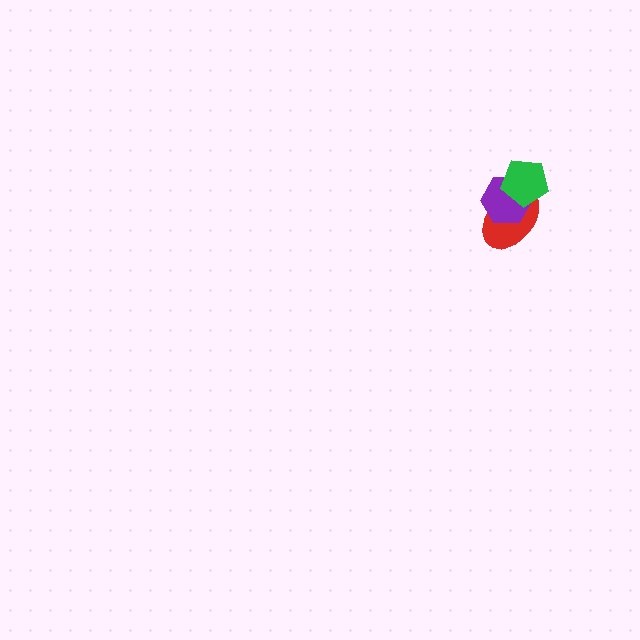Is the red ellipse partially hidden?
Yes, it is partially covered by another shape.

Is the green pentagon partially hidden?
No, no other shape covers it.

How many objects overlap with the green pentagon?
2 objects overlap with the green pentagon.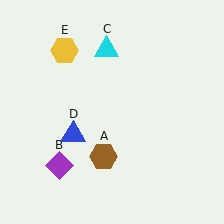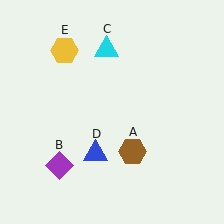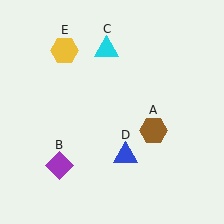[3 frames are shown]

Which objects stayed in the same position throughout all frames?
Purple diamond (object B) and cyan triangle (object C) and yellow hexagon (object E) remained stationary.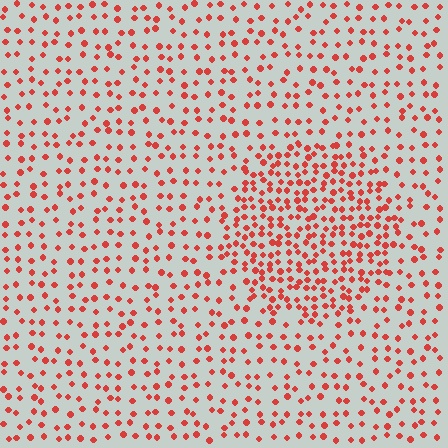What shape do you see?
I see a circle.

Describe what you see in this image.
The image contains small red elements arranged at two different densities. A circle-shaped region is visible where the elements are more densely packed than the surrounding area.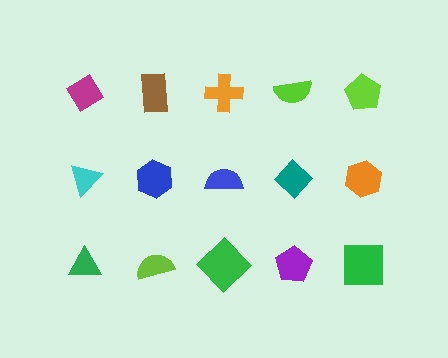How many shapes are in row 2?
5 shapes.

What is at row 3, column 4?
A purple pentagon.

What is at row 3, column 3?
A green diamond.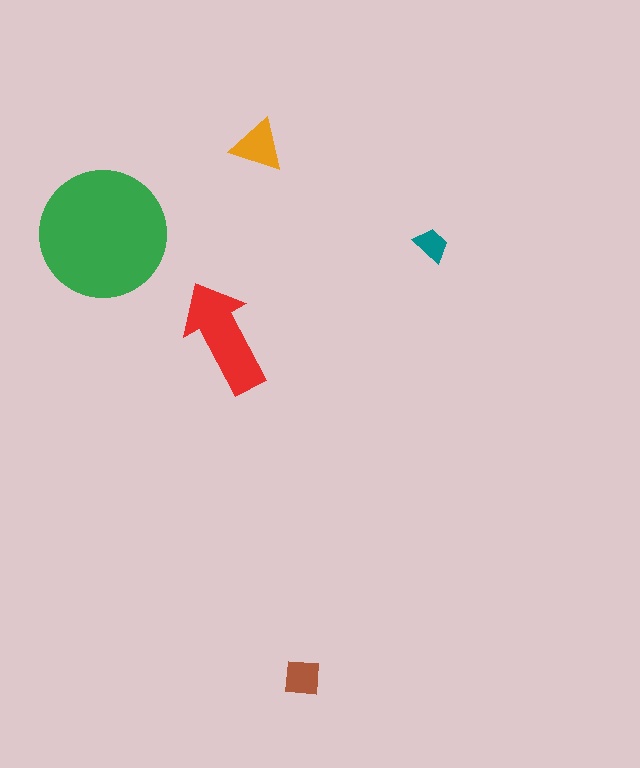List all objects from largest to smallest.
The green circle, the red arrow, the orange triangle, the brown square, the teal trapezoid.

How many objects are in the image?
There are 5 objects in the image.